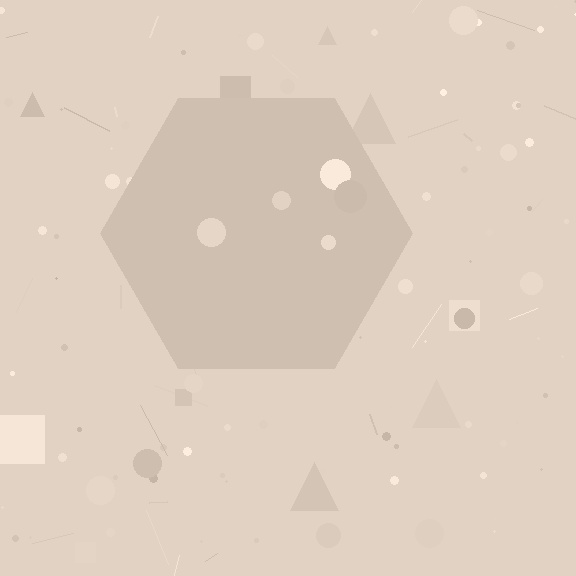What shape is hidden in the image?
A hexagon is hidden in the image.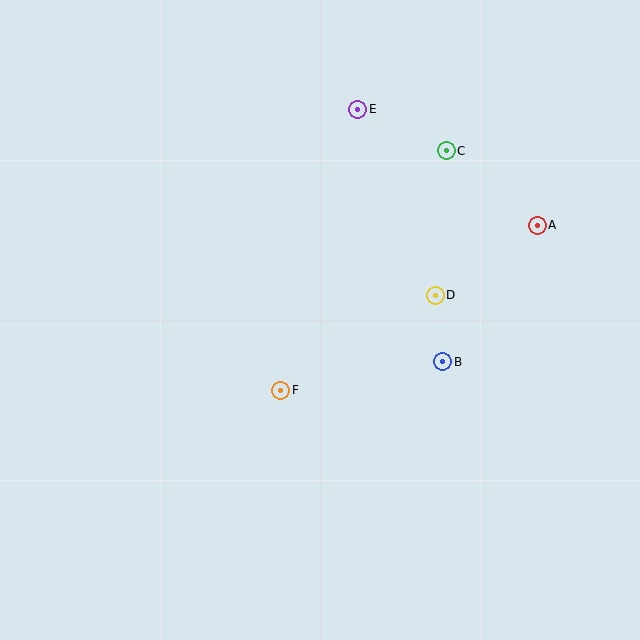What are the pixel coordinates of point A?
Point A is at (537, 225).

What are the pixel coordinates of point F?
Point F is at (281, 390).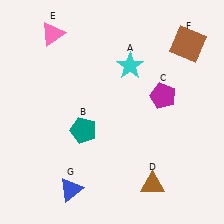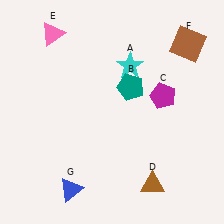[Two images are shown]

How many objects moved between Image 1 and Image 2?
1 object moved between the two images.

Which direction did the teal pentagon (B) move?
The teal pentagon (B) moved right.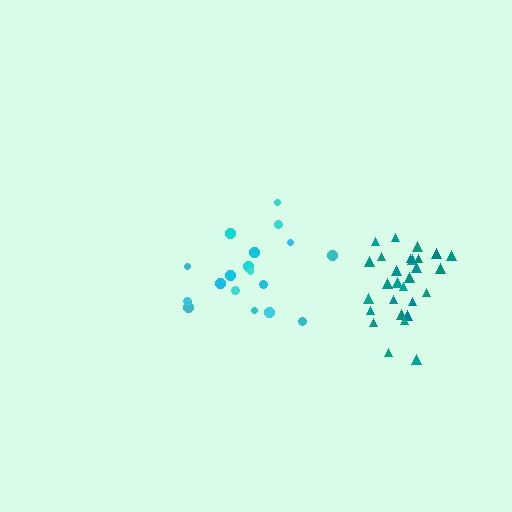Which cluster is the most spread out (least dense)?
Cyan.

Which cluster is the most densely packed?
Teal.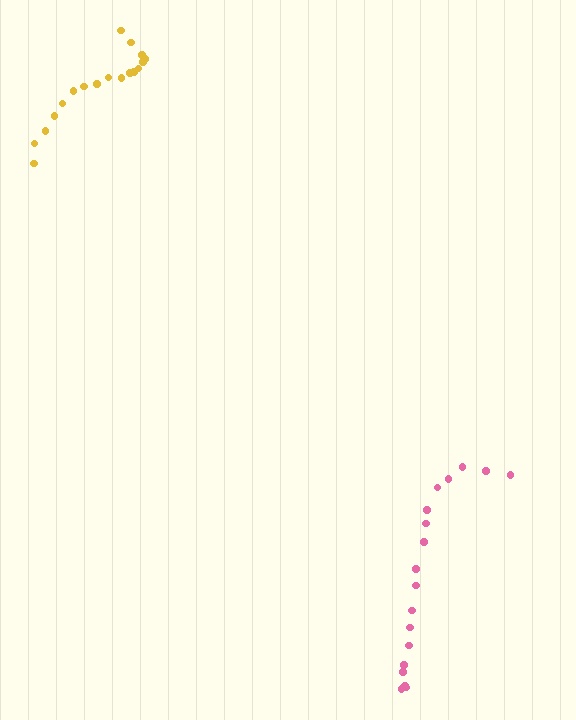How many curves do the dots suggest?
There are 2 distinct paths.